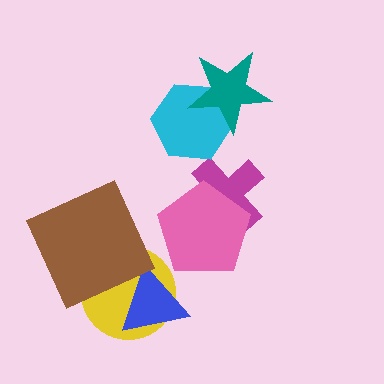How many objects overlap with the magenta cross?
1 object overlaps with the magenta cross.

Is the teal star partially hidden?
No, no other shape covers it.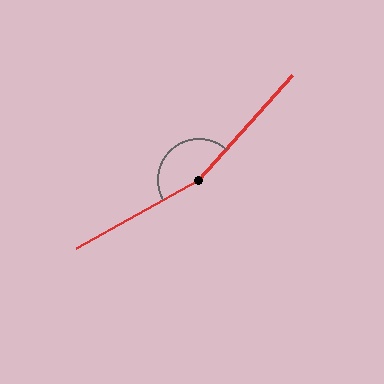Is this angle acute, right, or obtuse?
It is obtuse.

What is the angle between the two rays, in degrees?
Approximately 161 degrees.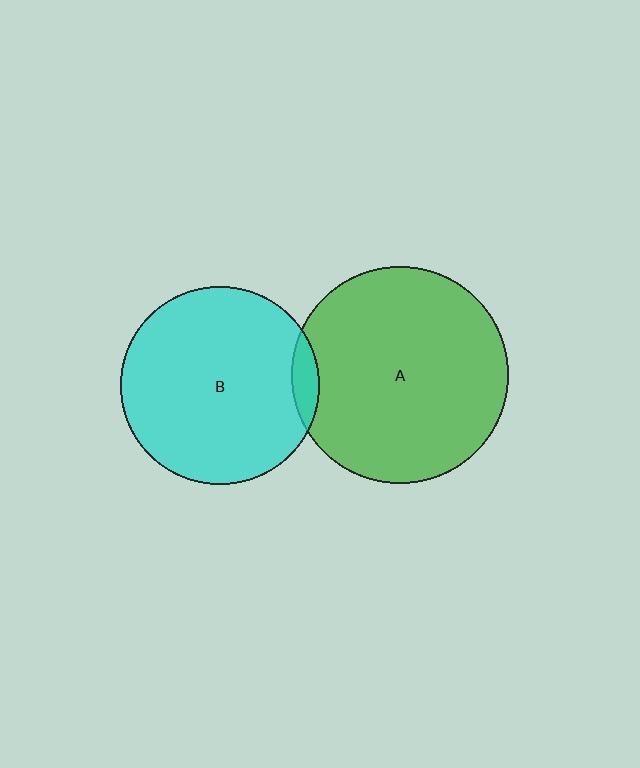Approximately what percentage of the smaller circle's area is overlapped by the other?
Approximately 5%.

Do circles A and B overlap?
Yes.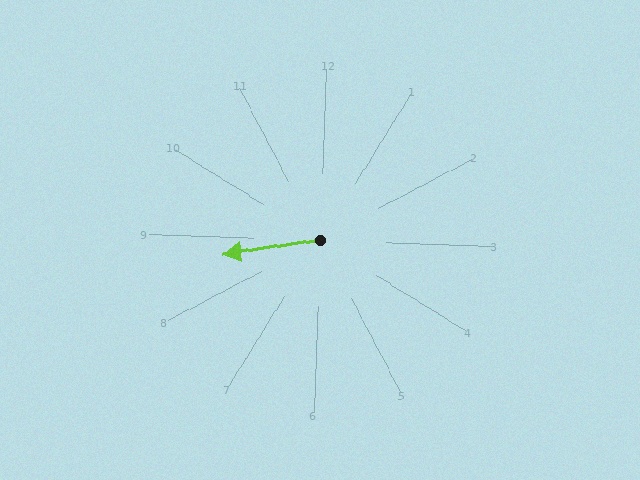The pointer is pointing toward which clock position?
Roughly 9 o'clock.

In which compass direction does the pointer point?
West.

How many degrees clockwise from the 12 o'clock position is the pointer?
Approximately 260 degrees.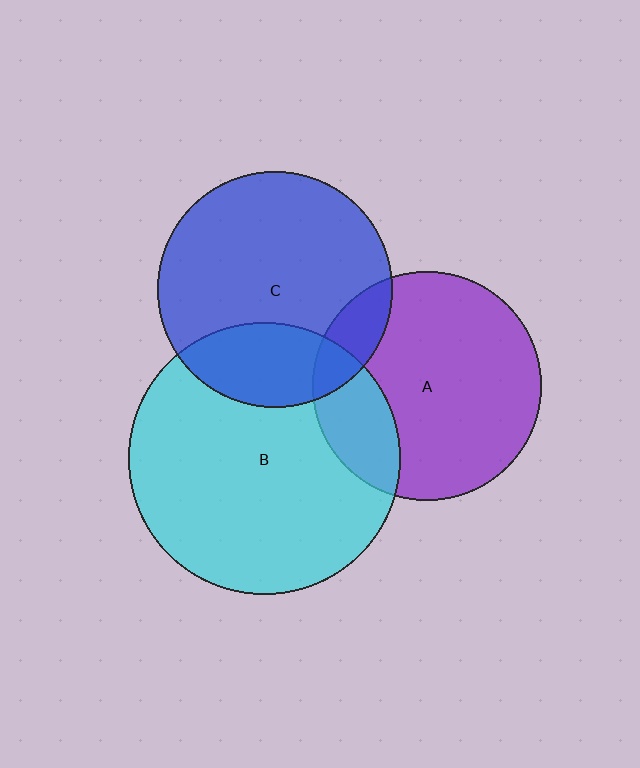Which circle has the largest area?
Circle B (cyan).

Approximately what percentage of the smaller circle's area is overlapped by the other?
Approximately 15%.